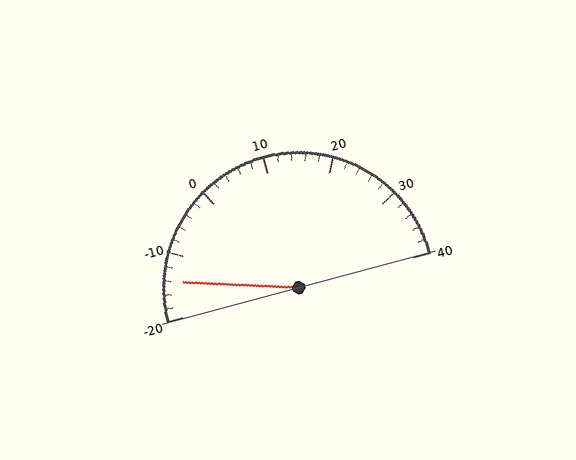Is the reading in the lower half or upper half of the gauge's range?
The reading is in the lower half of the range (-20 to 40).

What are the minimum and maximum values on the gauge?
The gauge ranges from -20 to 40.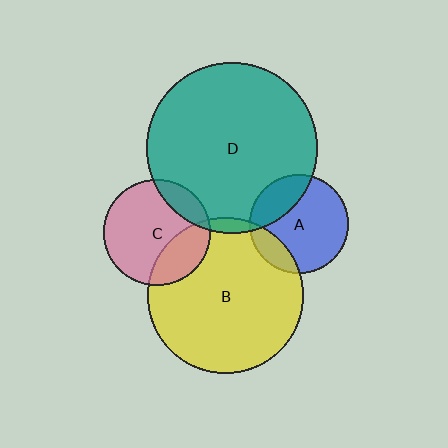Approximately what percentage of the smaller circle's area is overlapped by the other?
Approximately 15%.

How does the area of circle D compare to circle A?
Approximately 3.0 times.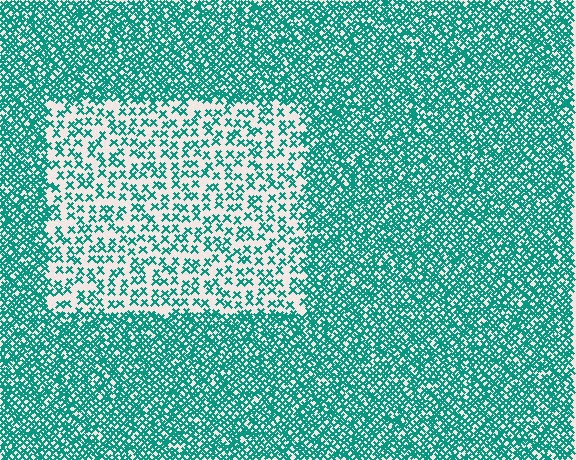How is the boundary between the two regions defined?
The boundary is defined by a change in element density (approximately 2.5x ratio). All elements are the same color, size, and shape.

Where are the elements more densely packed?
The elements are more densely packed outside the rectangle boundary.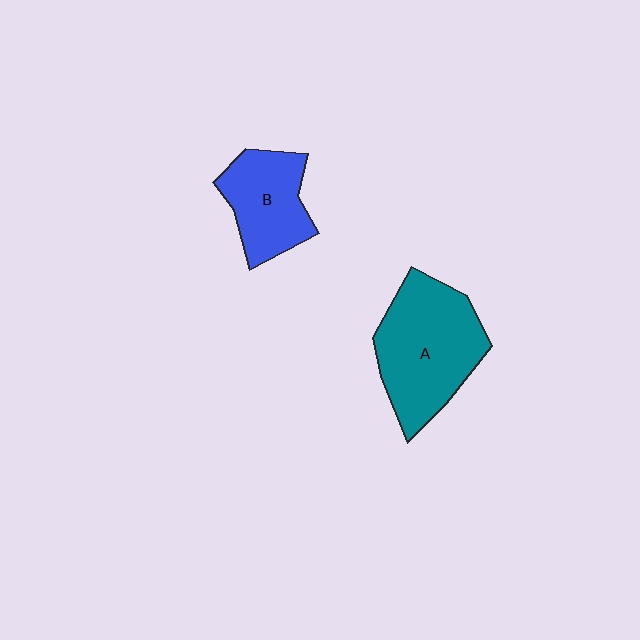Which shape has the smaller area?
Shape B (blue).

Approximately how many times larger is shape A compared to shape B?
Approximately 1.6 times.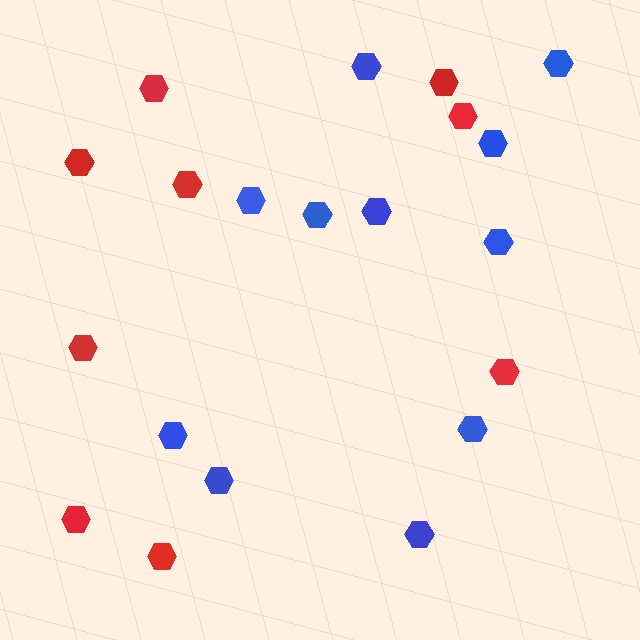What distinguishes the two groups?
There are 2 groups: one group of red hexagons (9) and one group of blue hexagons (11).